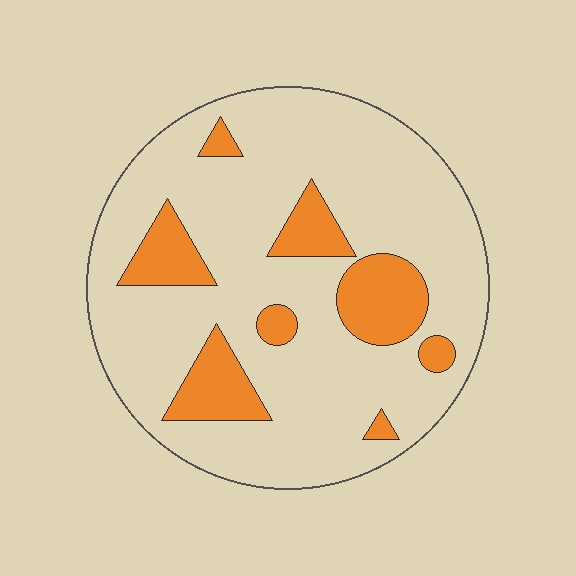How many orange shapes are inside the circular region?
8.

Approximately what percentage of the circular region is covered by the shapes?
Approximately 20%.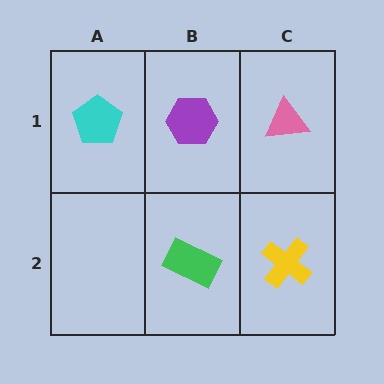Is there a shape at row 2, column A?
No, that cell is empty.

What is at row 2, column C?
A yellow cross.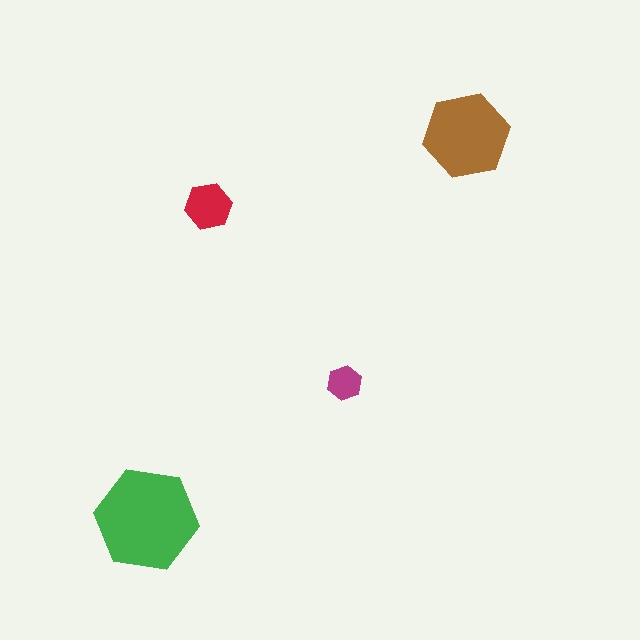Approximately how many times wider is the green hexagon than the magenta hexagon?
About 3 times wider.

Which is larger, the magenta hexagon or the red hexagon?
The red one.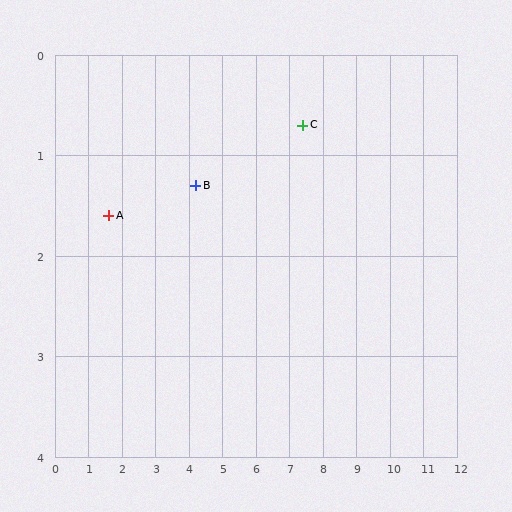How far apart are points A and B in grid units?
Points A and B are about 2.6 grid units apart.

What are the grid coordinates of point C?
Point C is at approximately (7.4, 0.7).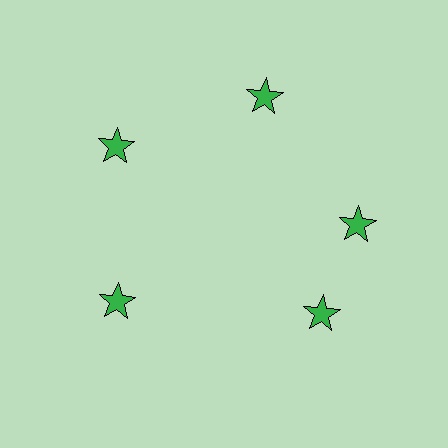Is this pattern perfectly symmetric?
No. The 5 green stars are arranged in a ring, but one element near the 5 o'clock position is rotated out of alignment along the ring, breaking the 5-fold rotational symmetry.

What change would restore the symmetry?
The symmetry would be restored by rotating it back into even spacing with its neighbors so that all 5 stars sit at equal angles and equal distance from the center.